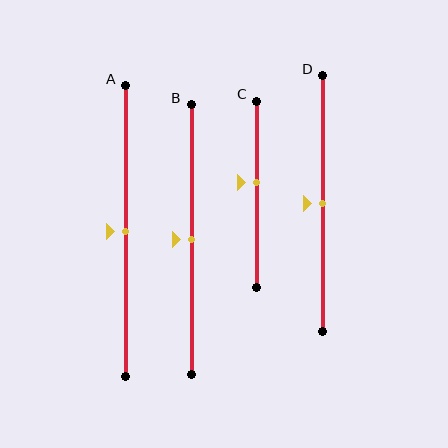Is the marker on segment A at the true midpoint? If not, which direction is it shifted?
Yes, the marker on segment A is at the true midpoint.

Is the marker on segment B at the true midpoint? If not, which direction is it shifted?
Yes, the marker on segment B is at the true midpoint.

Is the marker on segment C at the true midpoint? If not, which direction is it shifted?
No, the marker on segment C is shifted upward by about 6% of the segment length.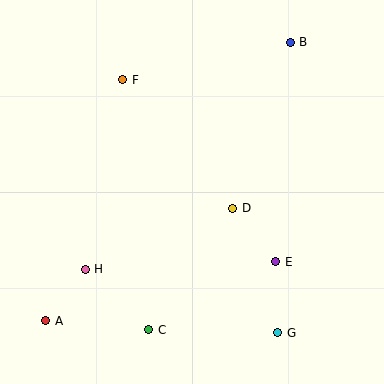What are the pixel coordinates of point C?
Point C is at (149, 330).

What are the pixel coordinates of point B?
Point B is at (290, 42).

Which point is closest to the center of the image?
Point D at (233, 208) is closest to the center.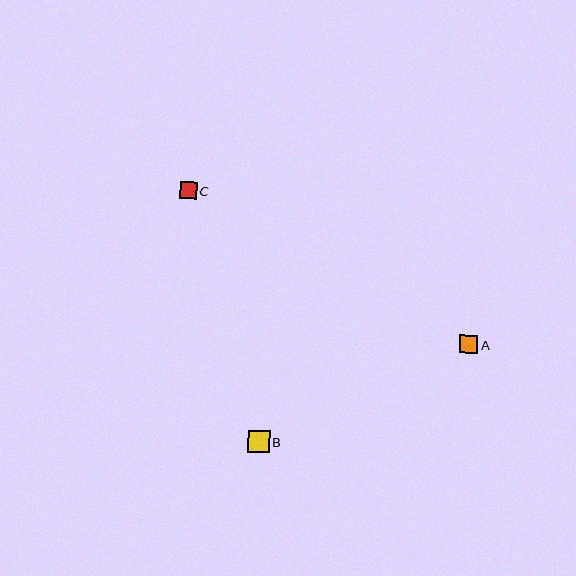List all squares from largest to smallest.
From largest to smallest: B, A, C.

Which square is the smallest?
Square C is the smallest with a size of approximately 17 pixels.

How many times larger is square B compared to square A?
Square B is approximately 1.2 times the size of square A.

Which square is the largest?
Square B is the largest with a size of approximately 22 pixels.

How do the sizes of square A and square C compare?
Square A and square C are approximately the same size.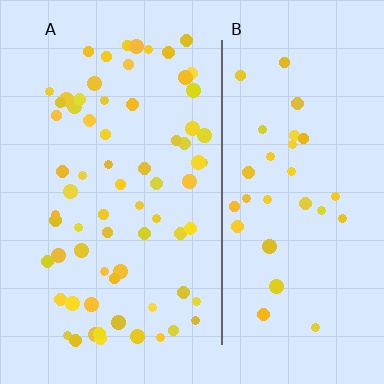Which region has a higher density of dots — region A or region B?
A (the left).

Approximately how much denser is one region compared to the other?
Approximately 2.1× — region A over region B.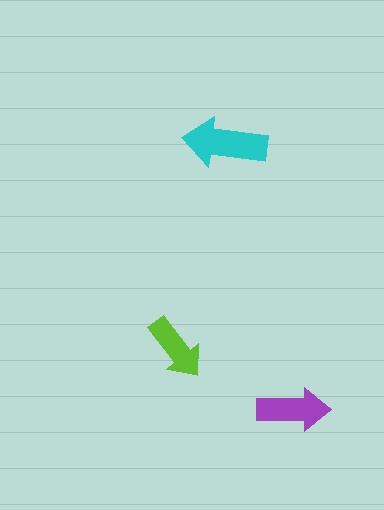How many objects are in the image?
There are 3 objects in the image.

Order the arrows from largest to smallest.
the cyan one, the purple one, the lime one.